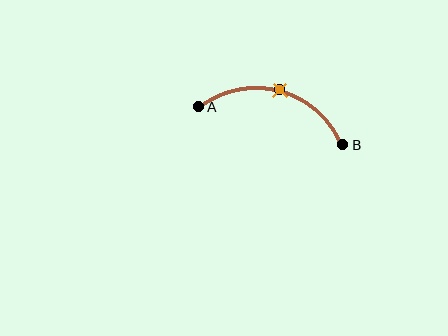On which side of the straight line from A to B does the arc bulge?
The arc bulges above the straight line connecting A and B.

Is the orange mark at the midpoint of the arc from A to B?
Yes. The orange mark lies on the arc at equal arc-length from both A and B — it is the arc midpoint.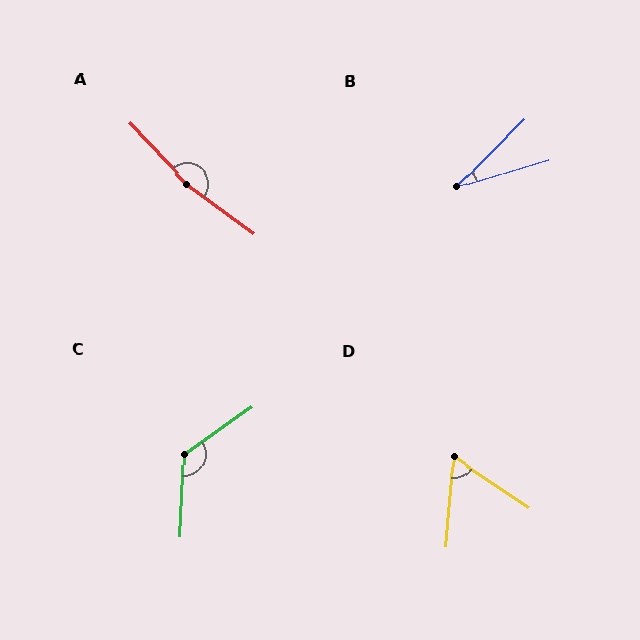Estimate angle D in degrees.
Approximately 61 degrees.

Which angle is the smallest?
B, at approximately 28 degrees.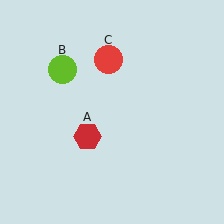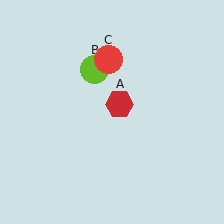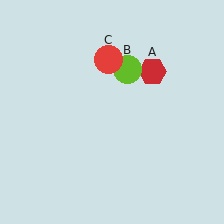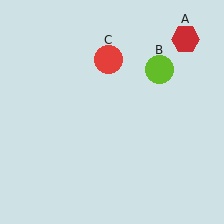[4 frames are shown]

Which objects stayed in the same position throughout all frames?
Red circle (object C) remained stationary.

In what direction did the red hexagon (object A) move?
The red hexagon (object A) moved up and to the right.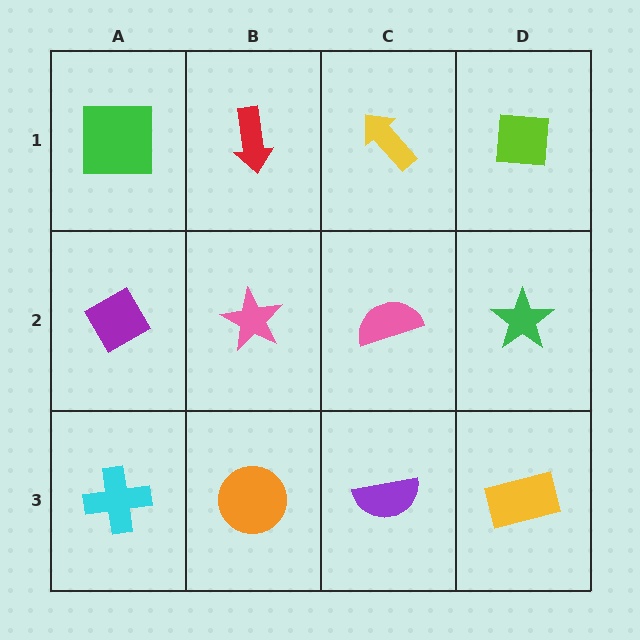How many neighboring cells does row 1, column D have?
2.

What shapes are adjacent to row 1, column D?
A green star (row 2, column D), a yellow arrow (row 1, column C).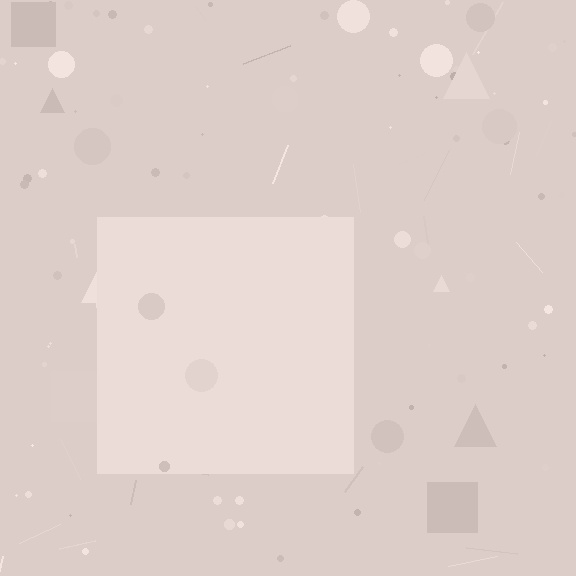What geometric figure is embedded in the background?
A square is embedded in the background.